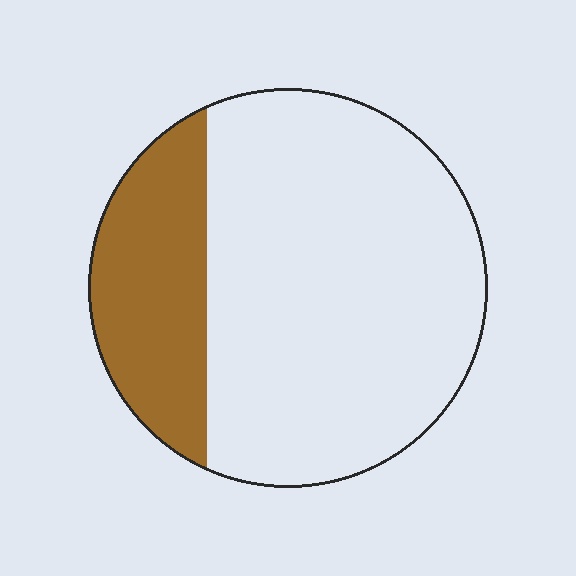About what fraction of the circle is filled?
About one quarter (1/4).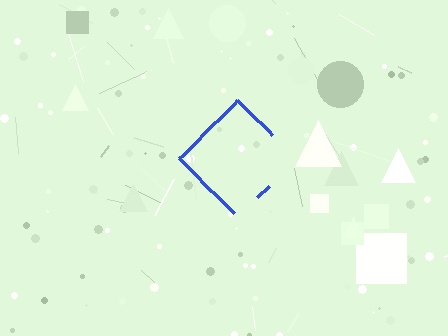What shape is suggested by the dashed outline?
The dashed outline suggests a diamond.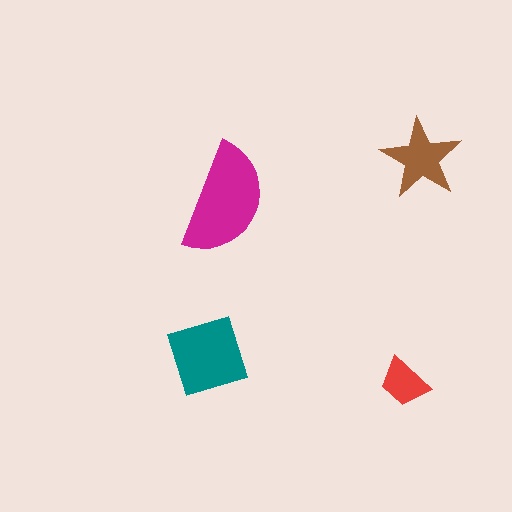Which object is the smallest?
The red trapezoid.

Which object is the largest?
The magenta semicircle.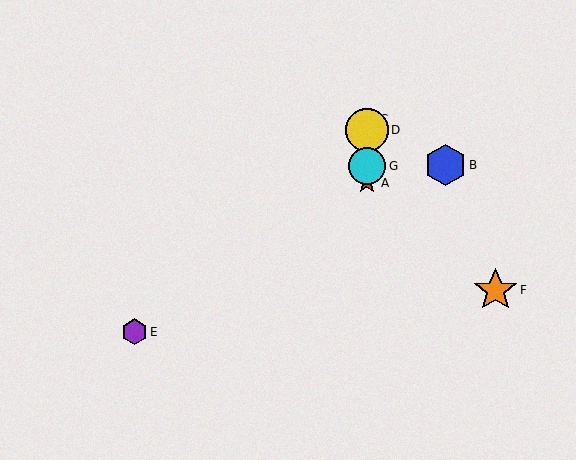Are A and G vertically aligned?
Yes, both are at x≈367.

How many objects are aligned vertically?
4 objects (A, C, D, G) are aligned vertically.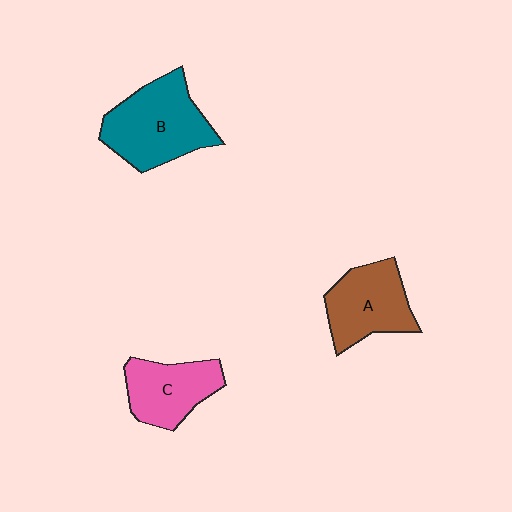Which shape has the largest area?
Shape B (teal).